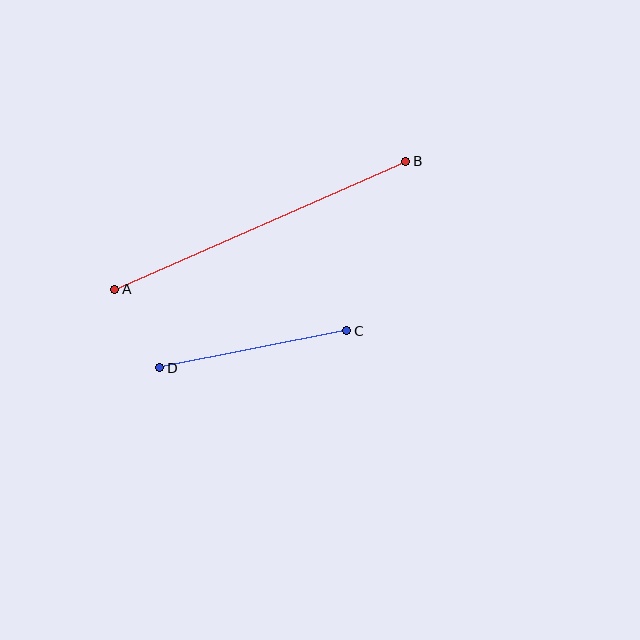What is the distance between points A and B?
The distance is approximately 318 pixels.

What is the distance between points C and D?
The distance is approximately 191 pixels.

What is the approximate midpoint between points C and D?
The midpoint is at approximately (253, 349) pixels.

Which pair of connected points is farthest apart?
Points A and B are farthest apart.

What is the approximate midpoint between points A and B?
The midpoint is at approximately (260, 225) pixels.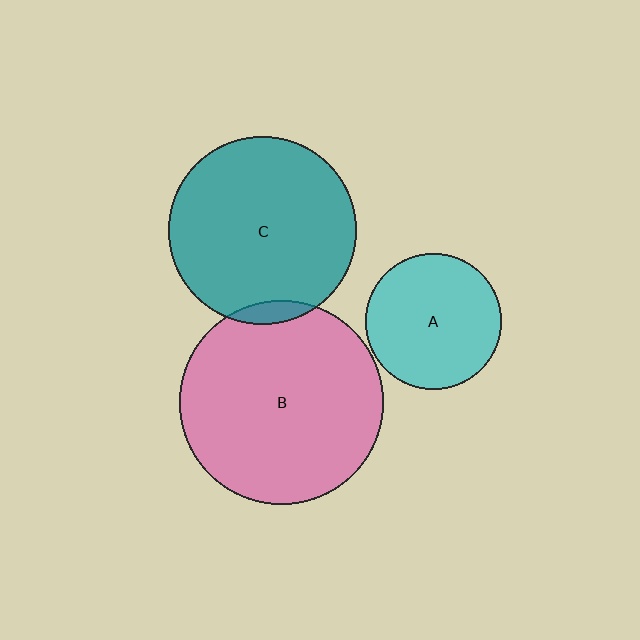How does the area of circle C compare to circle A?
Approximately 1.9 times.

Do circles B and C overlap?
Yes.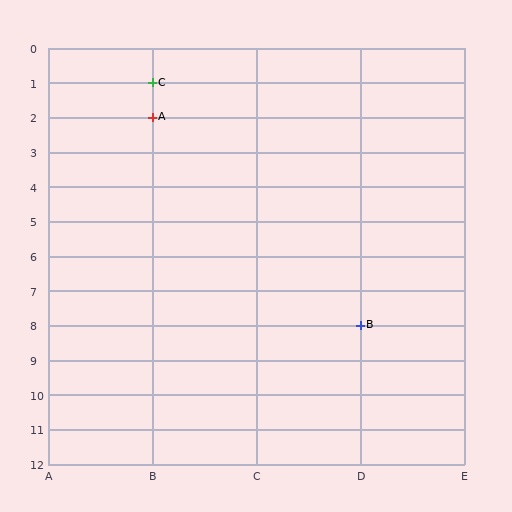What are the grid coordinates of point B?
Point B is at grid coordinates (D, 8).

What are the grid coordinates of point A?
Point A is at grid coordinates (B, 2).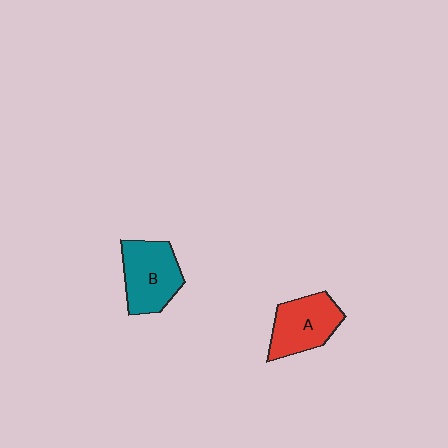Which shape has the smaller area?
Shape A (red).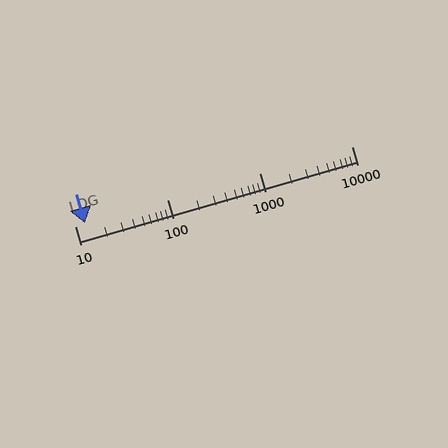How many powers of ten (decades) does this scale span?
The scale spans 3 decades, from 10 to 10000.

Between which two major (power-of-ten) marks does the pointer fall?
The pointer is between 10 and 100.